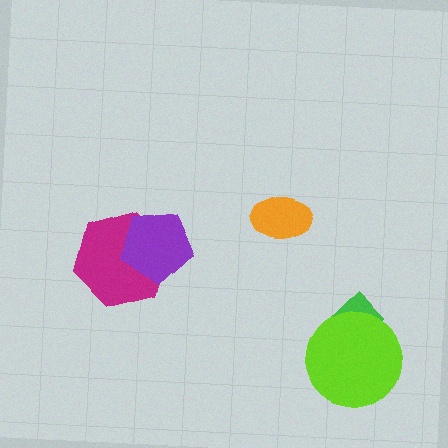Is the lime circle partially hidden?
No, no other shape covers it.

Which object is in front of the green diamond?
The lime circle is in front of the green diamond.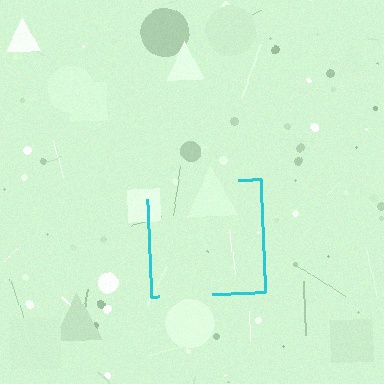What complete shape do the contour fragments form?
The contour fragments form a square.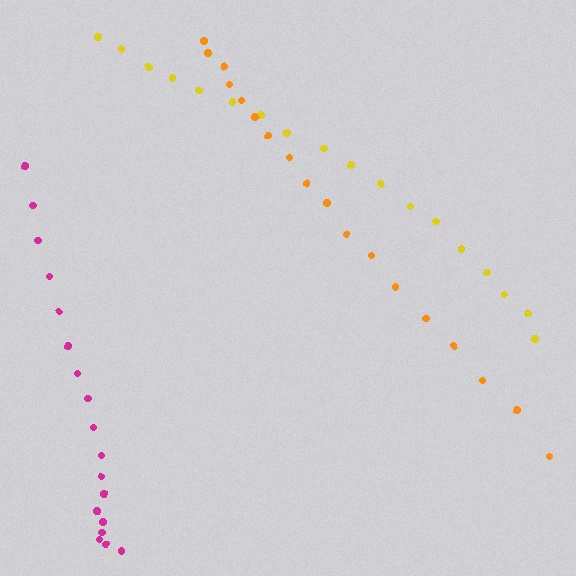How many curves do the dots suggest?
There are 3 distinct paths.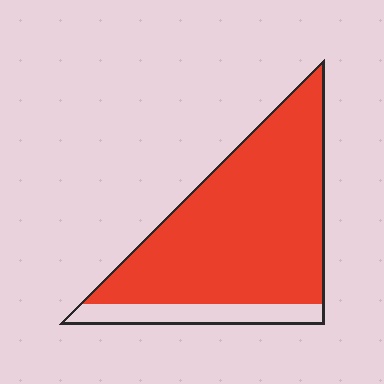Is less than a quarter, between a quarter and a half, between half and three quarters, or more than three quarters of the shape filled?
More than three quarters.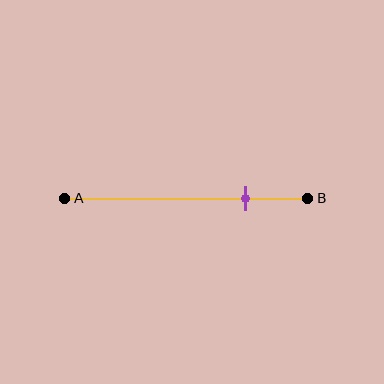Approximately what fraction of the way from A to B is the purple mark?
The purple mark is approximately 75% of the way from A to B.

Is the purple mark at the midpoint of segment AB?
No, the mark is at about 75% from A, not at the 50% midpoint.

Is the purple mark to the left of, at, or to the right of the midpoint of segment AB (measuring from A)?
The purple mark is to the right of the midpoint of segment AB.